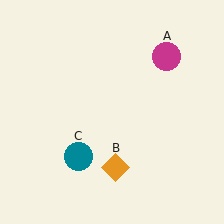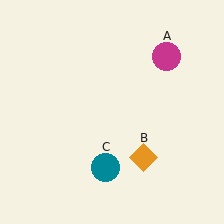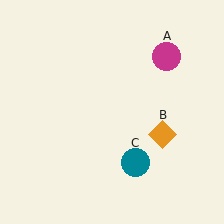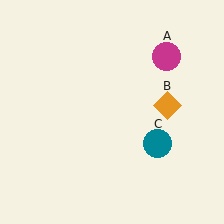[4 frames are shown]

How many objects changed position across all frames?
2 objects changed position: orange diamond (object B), teal circle (object C).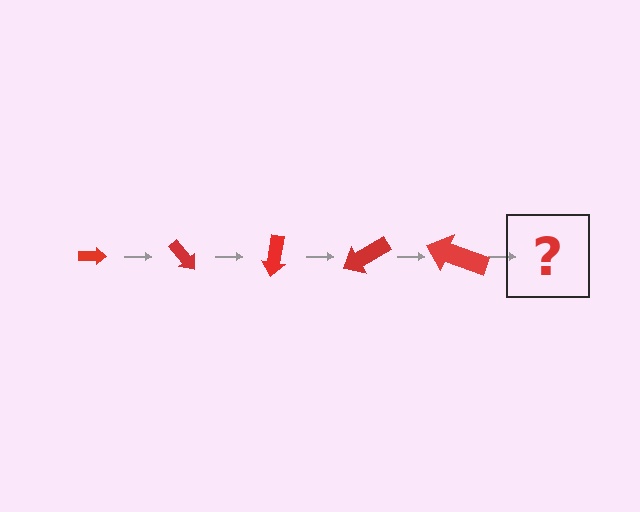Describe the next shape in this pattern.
It should be an arrow, larger than the previous one and rotated 250 degrees from the start.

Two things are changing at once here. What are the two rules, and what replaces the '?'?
The two rules are that the arrow grows larger each step and it rotates 50 degrees each step. The '?' should be an arrow, larger than the previous one and rotated 250 degrees from the start.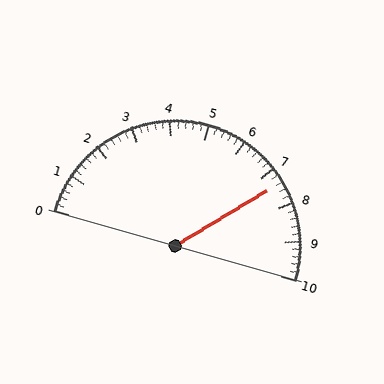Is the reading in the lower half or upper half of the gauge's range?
The reading is in the upper half of the range (0 to 10).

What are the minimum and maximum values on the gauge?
The gauge ranges from 0 to 10.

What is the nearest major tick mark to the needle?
The nearest major tick mark is 7.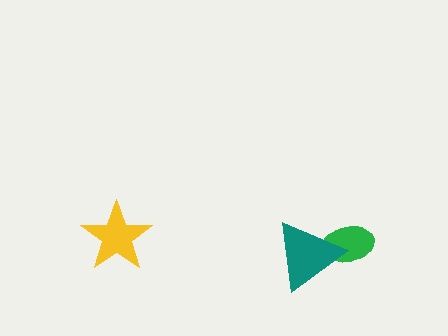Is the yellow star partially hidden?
No, no other shape covers it.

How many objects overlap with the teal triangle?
1 object overlaps with the teal triangle.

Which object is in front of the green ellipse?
The teal triangle is in front of the green ellipse.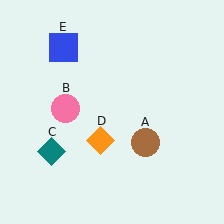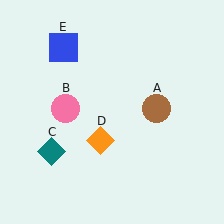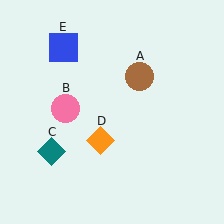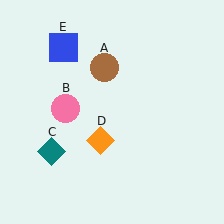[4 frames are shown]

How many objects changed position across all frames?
1 object changed position: brown circle (object A).